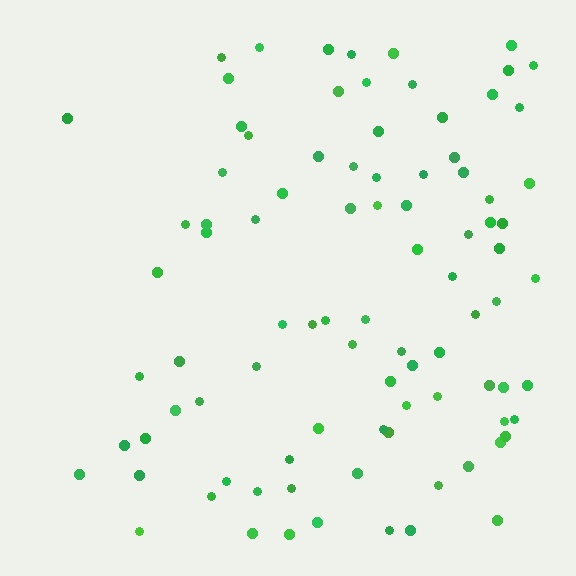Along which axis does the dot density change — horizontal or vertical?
Horizontal.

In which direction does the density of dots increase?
From left to right, with the right side densest.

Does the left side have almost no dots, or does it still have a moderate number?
Still a moderate number, just noticeably fewer than the right.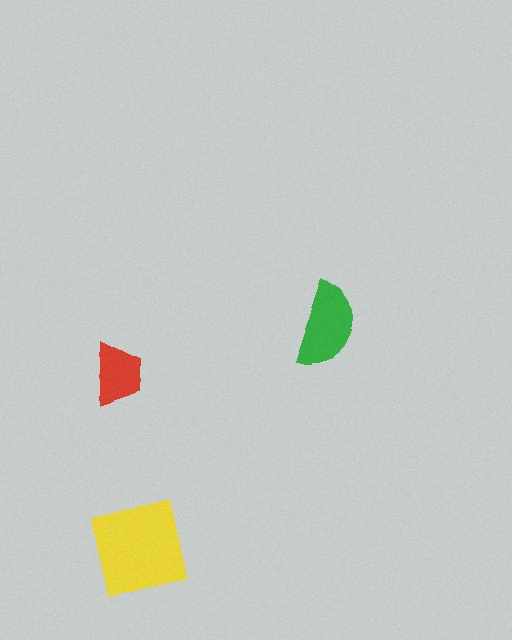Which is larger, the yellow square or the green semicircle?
The yellow square.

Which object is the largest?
The yellow square.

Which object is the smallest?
The red trapezoid.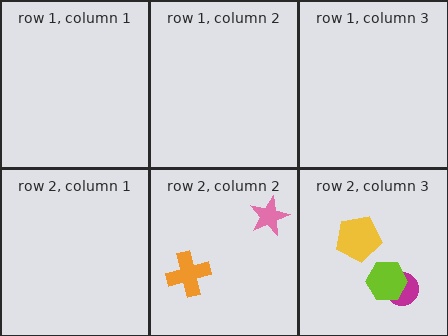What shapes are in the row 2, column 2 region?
The orange cross, the pink star.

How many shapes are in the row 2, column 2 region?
2.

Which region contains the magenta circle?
The row 2, column 3 region.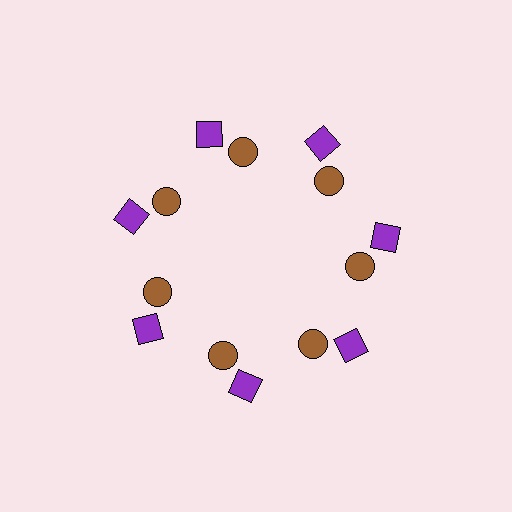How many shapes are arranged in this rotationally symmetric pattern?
There are 14 shapes, arranged in 7 groups of 2.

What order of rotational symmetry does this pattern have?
This pattern has 7-fold rotational symmetry.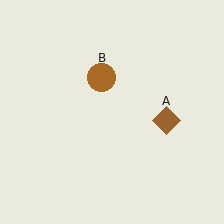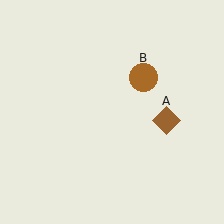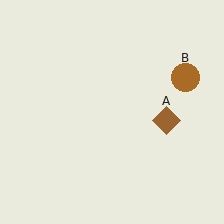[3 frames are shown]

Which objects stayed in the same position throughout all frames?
Brown diamond (object A) remained stationary.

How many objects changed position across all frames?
1 object changed position: brown circle (object B).